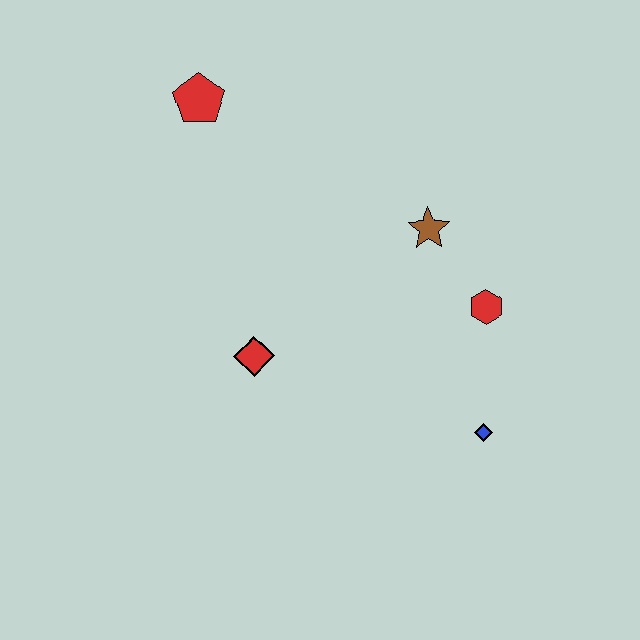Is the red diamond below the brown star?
Yes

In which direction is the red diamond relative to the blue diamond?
The red diamond is to the left of the blue diamond.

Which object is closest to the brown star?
The red hexagon is closest to the brown star.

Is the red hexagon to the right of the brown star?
Yes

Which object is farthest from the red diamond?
The red pentagon is farthest from the red diamond.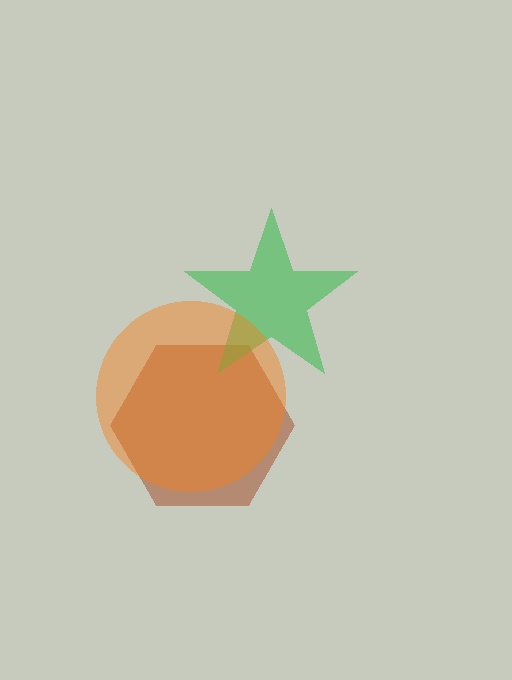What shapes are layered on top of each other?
The layered shapes are: a brown hexagon, a green star, an orange circle.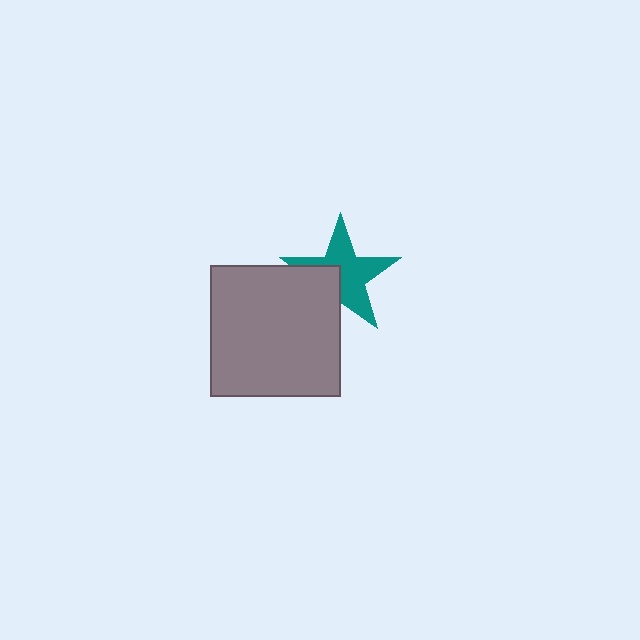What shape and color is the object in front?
The object in front is a gray square.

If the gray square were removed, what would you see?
You would see the complete teal star.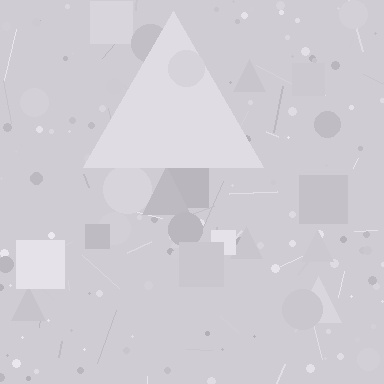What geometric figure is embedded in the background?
A triangle is embedded in the background.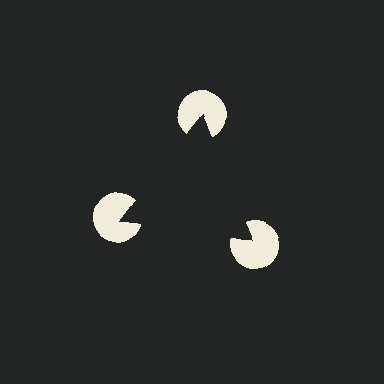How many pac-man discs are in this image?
There are 3 — one at each vertex of the illusory triangle.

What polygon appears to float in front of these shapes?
An illusory triangle — its edges are inferred from the aligned wedge cuts in the pac-man discs, not physically drawn.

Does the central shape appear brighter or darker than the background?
It typically appears slightly darker than the background, even though no actual brightness change is drawn.